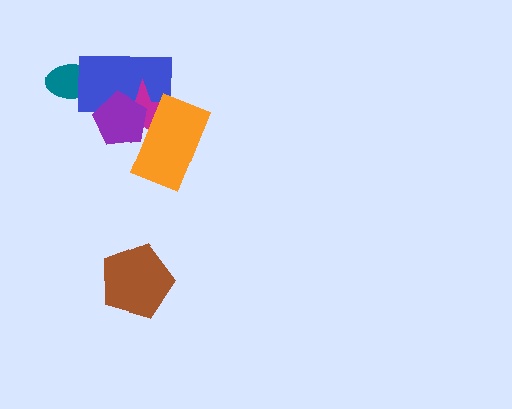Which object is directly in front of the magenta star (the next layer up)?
The purple pentagon is directly in front of the magenta star.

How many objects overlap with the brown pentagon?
0 objects overlap with the brown pentagon.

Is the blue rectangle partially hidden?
Yes, it is partially covered by another shape.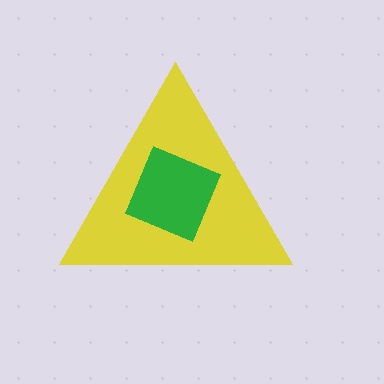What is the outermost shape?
The yellow triangle.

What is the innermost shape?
The green square.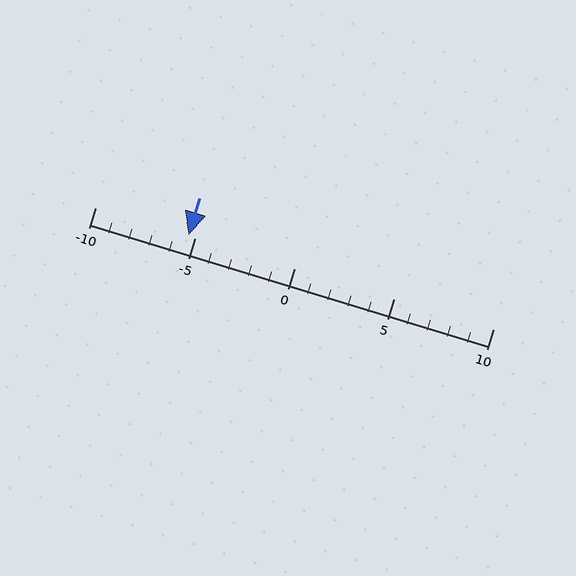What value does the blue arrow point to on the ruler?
The blue arrow points to approximately -5.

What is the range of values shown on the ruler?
The ruler shows values from -10 to 10.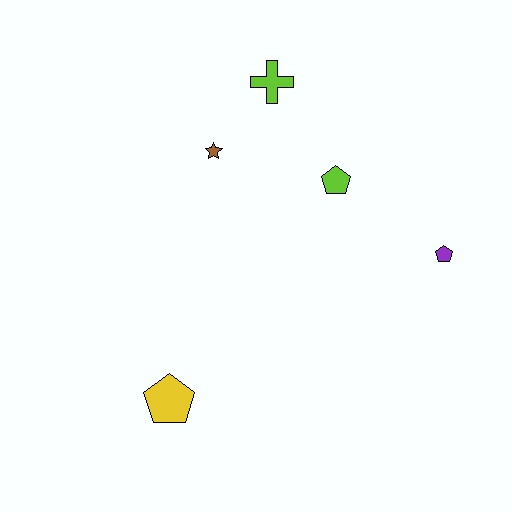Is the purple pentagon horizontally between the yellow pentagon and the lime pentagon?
No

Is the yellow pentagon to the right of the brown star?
No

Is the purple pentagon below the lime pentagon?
Yes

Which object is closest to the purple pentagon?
The lime pentagon is closest to the purple pentagon.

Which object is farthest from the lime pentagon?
The yellow pentagon is farthest from the lime pentagon.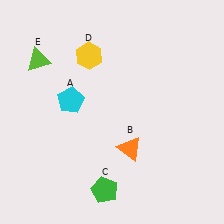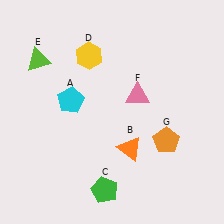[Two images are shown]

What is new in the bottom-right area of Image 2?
An orange pentagon (G) was added in the bottom-right area of Image 2.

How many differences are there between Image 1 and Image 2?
There are 2 differences between the two images.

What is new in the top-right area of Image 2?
A pink triangle (F) was added in the top-right area of Image 2.